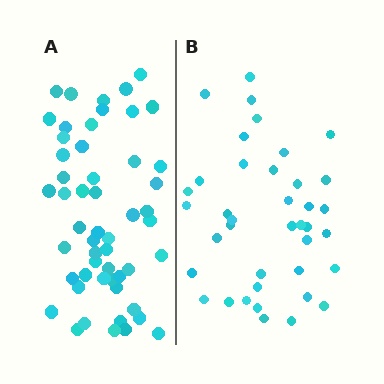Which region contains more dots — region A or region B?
Region A (the left region) has more dots.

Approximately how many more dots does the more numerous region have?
Region A has approximately 15 more dots than region B.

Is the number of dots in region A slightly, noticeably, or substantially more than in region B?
Region A has noticeably more, but not dramatically so. The ratio is roughly 1.4 to 1.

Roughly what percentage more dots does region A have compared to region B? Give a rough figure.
About 35% more.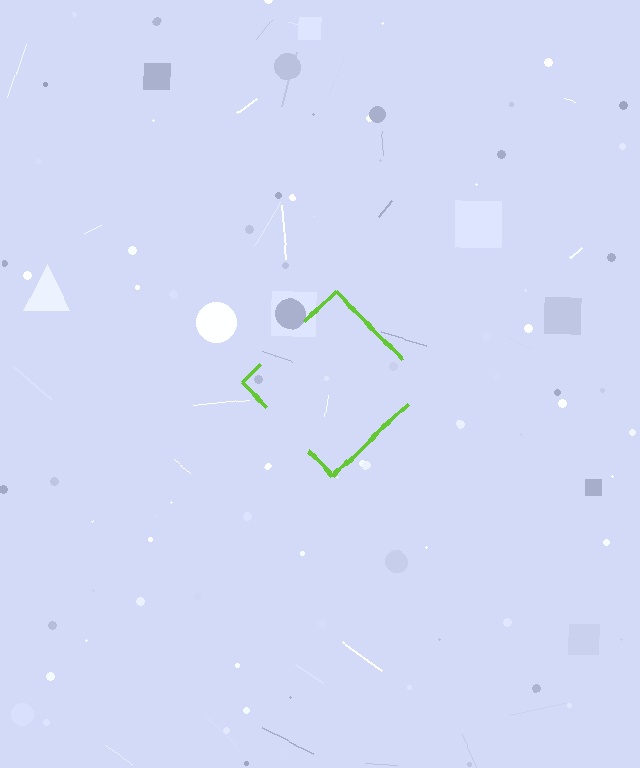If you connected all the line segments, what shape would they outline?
They would outline a diamond.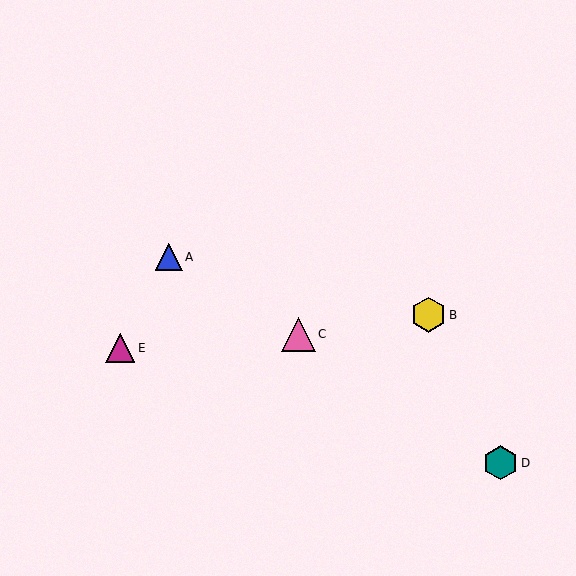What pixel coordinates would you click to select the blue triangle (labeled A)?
Click at (169, 257) to select the blue triangle A.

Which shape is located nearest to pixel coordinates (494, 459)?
The teal hexagon (labeled D) at (500, 463) is nearest to that location.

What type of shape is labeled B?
Shape B is a yellow hexagon.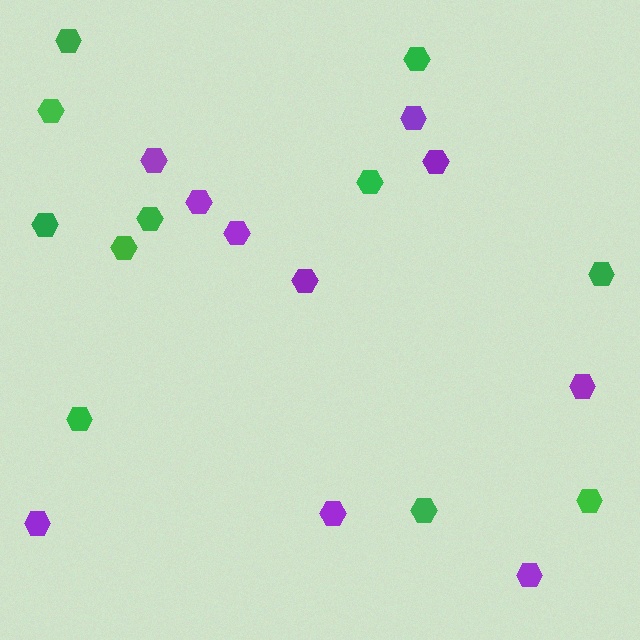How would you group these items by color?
There are 2 groups: one group of green hexagons (11) and one group of purple hexagons (10).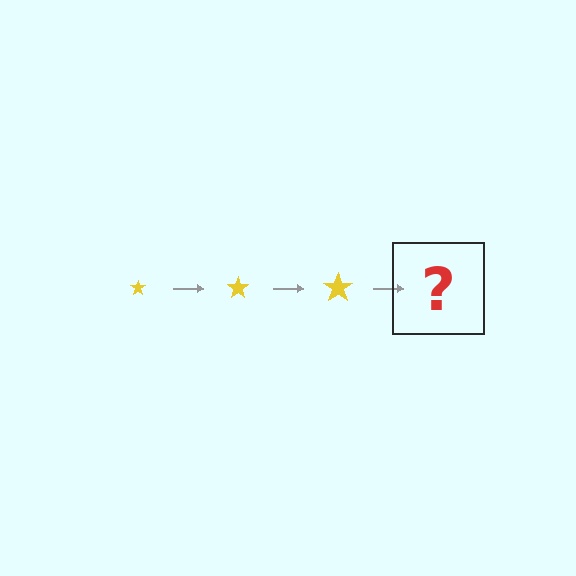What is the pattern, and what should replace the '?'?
The pattern is that the star gets progressively larger each step. The '?' should be a yellow star, larger than the previous one.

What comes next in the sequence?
The next element should be a yellow star, larger than the previous one.